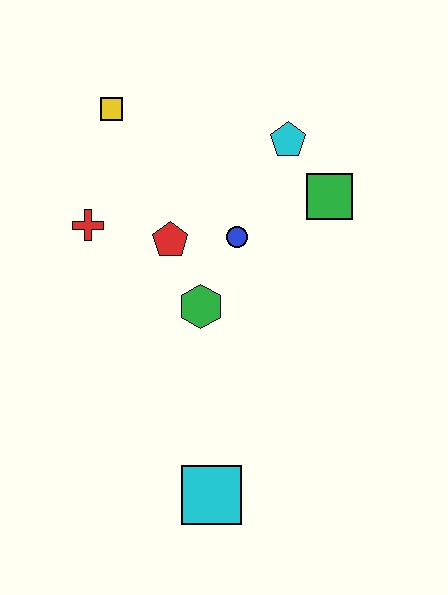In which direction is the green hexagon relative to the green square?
The green hexagon is to the left of the green square.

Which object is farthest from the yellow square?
The cyan square is farthest from the yellow square.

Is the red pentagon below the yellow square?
Yes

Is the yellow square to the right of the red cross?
Yes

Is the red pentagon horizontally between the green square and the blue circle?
No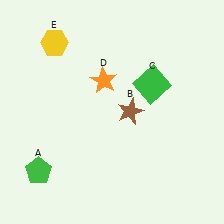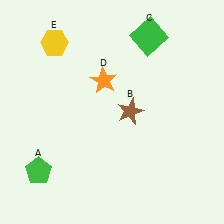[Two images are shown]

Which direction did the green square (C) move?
The green square (C) moved up.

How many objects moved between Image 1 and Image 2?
1 object moved between the two images.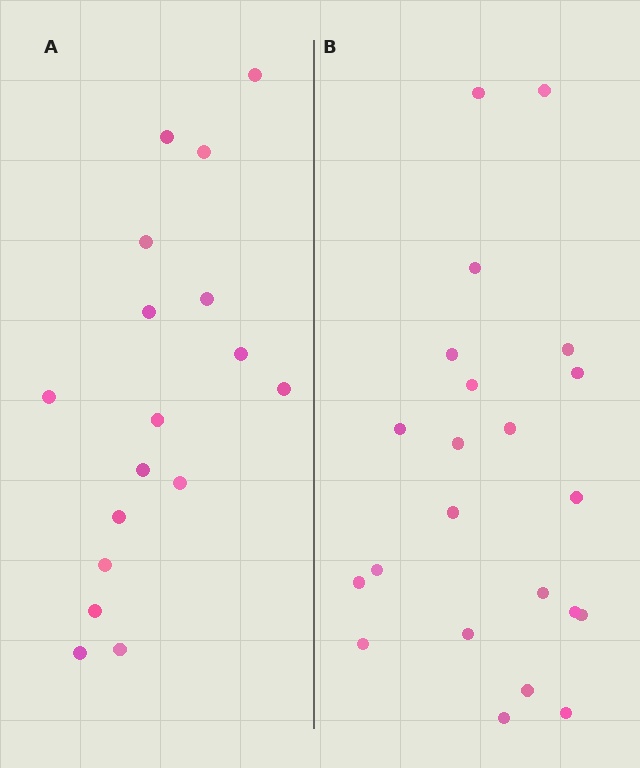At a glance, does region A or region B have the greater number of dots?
Region B (the right region) has more dots.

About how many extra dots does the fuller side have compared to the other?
Region B has about 5 more dots than region A.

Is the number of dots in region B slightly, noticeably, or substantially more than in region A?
Region B has noticeably more, but not dramatically so. The ratio is roughly 1.3 to 1.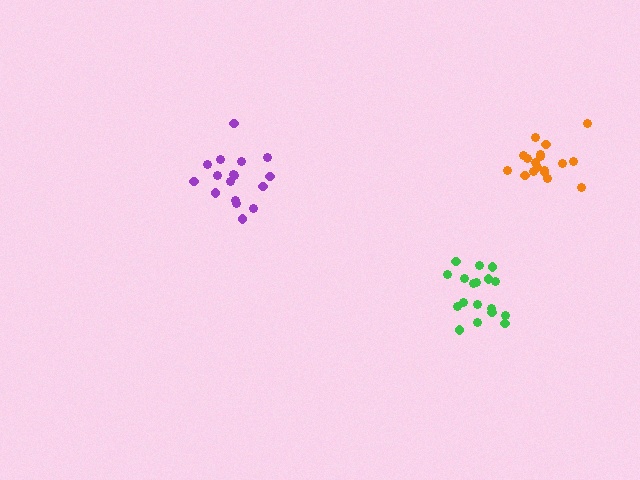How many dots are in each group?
Group 1: 18 dots, Group 2: 18 dots, Group 3: 17 dots (53 total).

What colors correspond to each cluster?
The clusters are colored: green, orange, purple.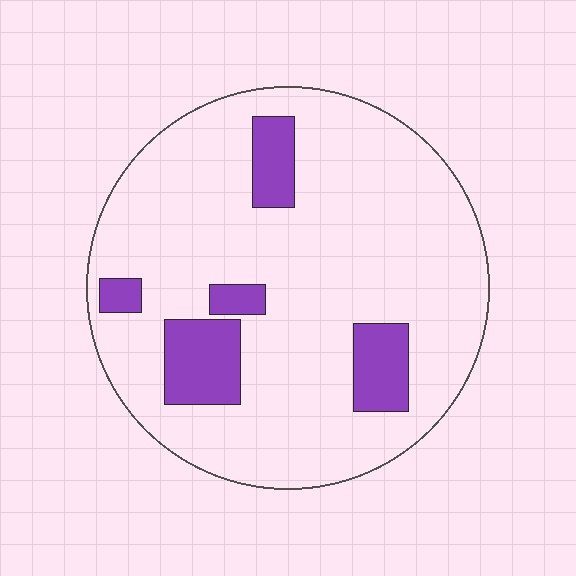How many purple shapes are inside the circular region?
5.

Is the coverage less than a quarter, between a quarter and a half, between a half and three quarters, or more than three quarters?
Less than a quarter.